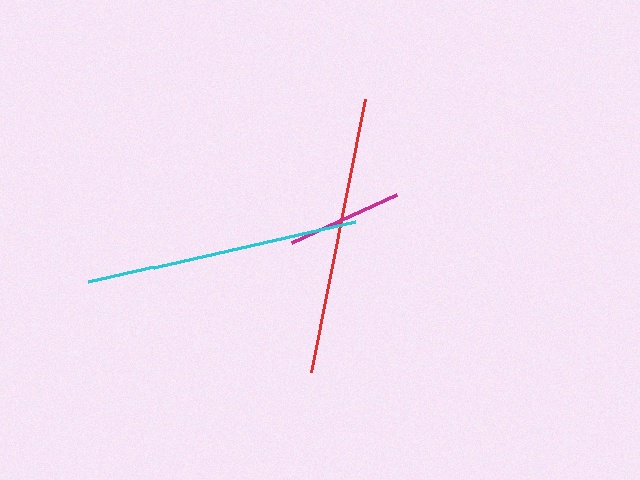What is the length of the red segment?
The red segment is approximately 278 pixels long.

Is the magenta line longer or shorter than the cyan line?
The cyan line is longer than the magenta line.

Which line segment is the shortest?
The magenta line is the shortest at approximately 116 pixels.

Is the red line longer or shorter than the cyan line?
The red line is longer than the cyan line.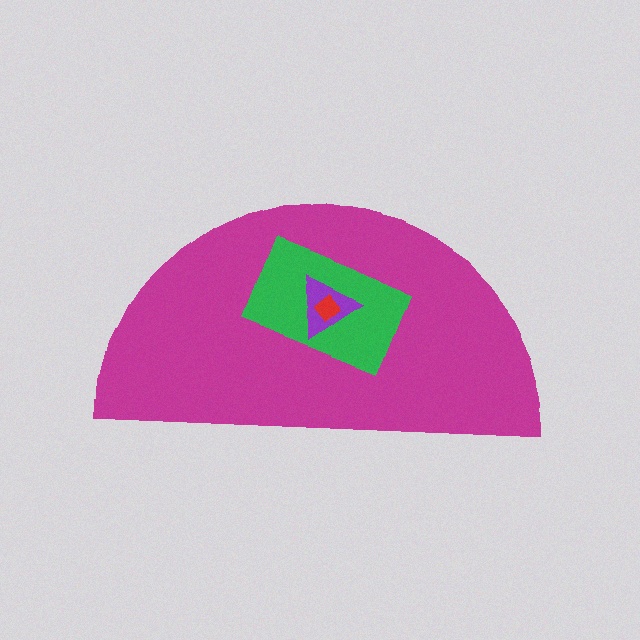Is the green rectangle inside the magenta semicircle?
Yes.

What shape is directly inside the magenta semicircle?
The green rectangle.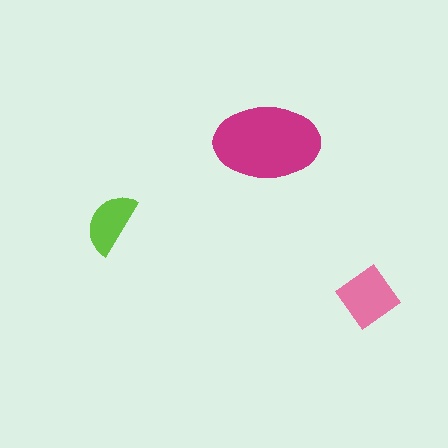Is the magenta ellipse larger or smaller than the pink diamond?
Larger.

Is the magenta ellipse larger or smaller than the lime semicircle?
Larger.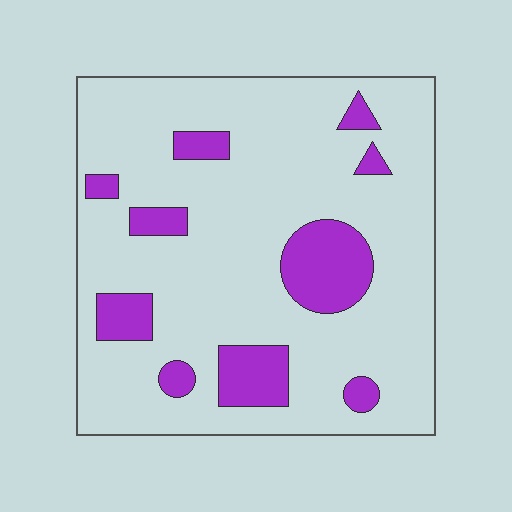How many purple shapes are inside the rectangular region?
10.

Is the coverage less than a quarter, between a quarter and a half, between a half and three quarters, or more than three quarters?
Less than a quarter.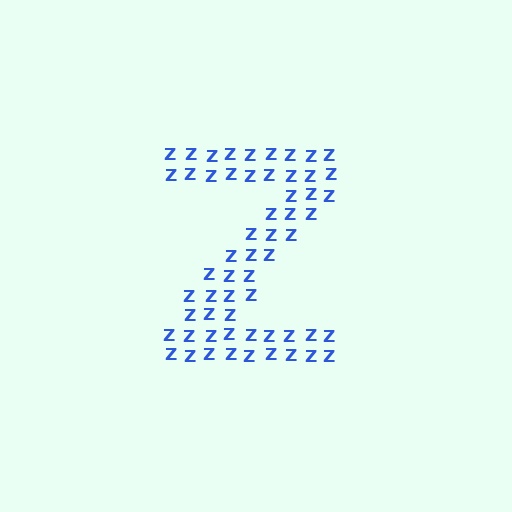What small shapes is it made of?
It is made of small letter Z's.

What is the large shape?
The large shape is the letter Z.